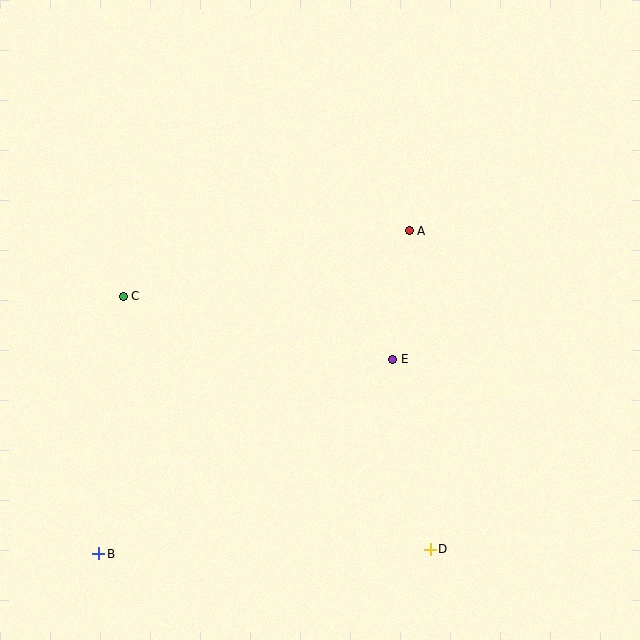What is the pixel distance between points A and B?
The distance between A and B is 448 pixels.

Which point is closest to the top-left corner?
Point C is closest to the top-left corner.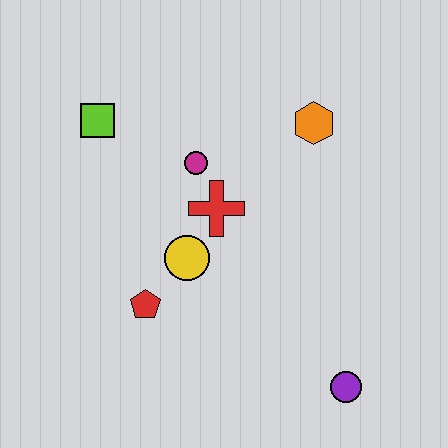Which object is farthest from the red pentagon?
The orange hexagon is farthest from the red pentagon.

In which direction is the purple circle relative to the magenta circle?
The purple circle is below the magenta circle.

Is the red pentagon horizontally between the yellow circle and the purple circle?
No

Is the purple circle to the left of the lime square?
No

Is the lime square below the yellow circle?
No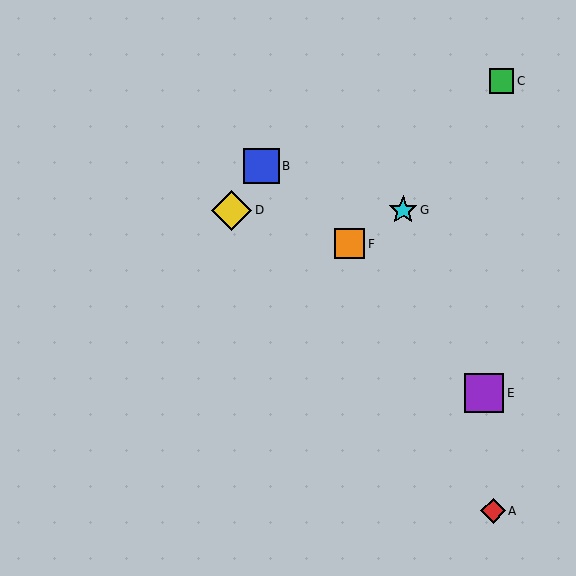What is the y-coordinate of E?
Object E is at y≈393.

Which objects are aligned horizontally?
Objects D, G are aligned horizontally.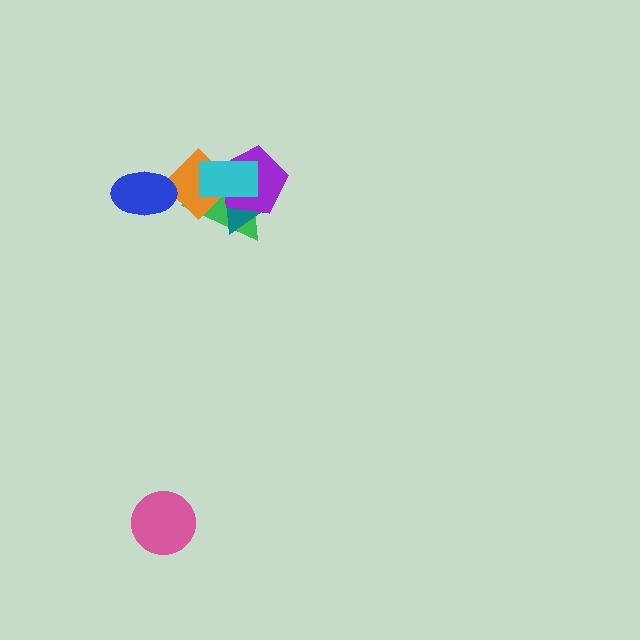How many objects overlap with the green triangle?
4 objects overlap with the green triangle.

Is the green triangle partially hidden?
Yes, it is partially covered by another shape.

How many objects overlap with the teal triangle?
4 objects overlap with the teal triangle.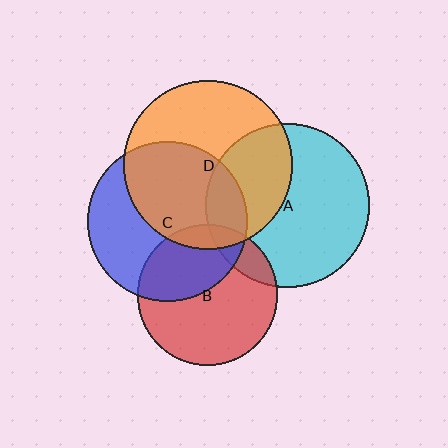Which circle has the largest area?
Circle D (orange).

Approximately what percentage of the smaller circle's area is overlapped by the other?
Approximately 50%.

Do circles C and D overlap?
Yes.